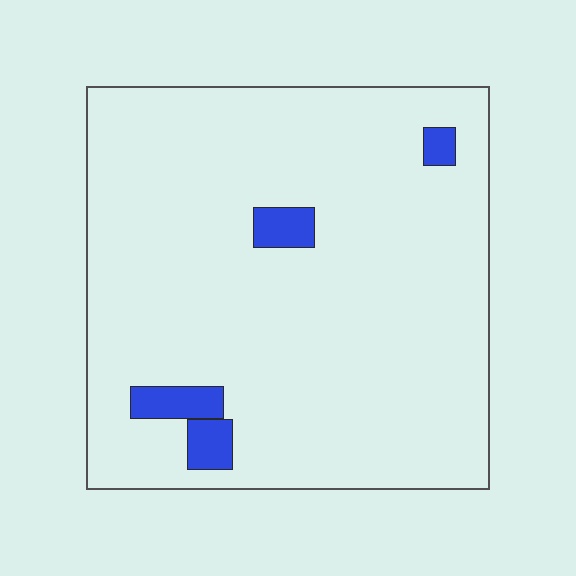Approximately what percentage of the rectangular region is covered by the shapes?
Approximately 5%.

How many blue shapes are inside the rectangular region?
4.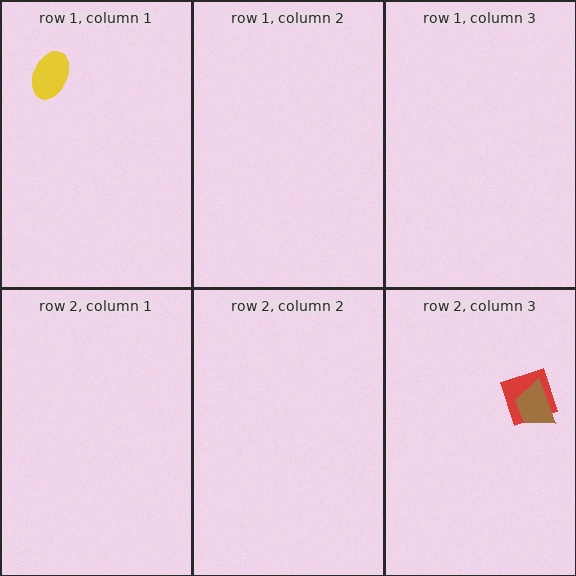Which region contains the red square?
The row 2, column 3 region.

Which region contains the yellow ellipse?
The row 1, column 1 region.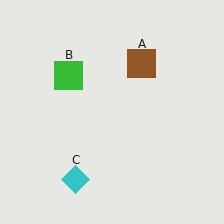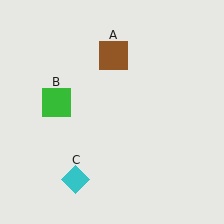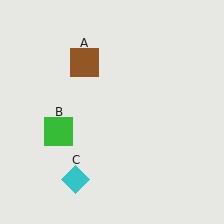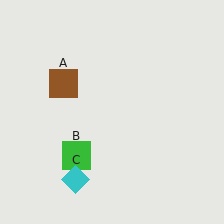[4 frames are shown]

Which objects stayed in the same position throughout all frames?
Cyan diamond (object C) remained stationary.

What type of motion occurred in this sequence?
The brown square (object A), green square (object B) rotated counterclockwise around the center of the scene.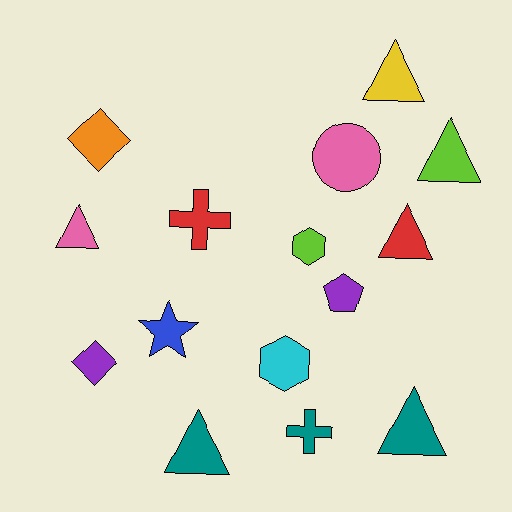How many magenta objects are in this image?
There are no magenta objects.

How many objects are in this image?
There are 15 objects.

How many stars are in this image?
There is 1 star.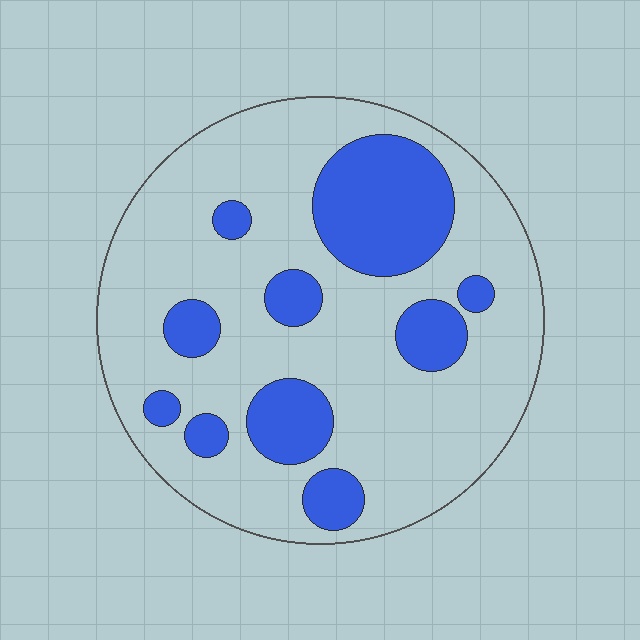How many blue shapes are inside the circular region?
10.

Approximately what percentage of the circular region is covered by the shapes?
Approximately 25%.